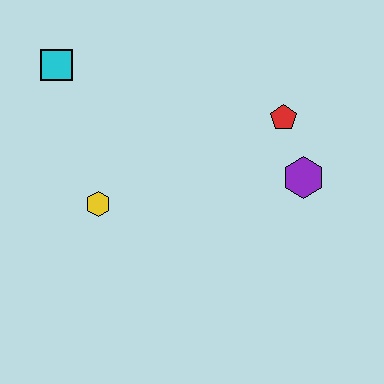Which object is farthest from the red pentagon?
The cyan square is farthest from the red pentagon.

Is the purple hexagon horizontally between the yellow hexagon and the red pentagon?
No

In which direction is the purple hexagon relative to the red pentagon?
The purple hexagon is below the red pentagon.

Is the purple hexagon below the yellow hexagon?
No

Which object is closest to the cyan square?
The yellow hexagon is closest to the cyan square.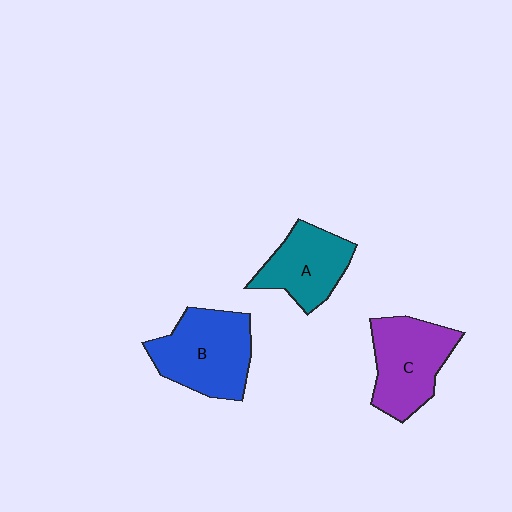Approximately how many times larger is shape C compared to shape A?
Approximately 1.2 times.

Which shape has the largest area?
Shape B (blue).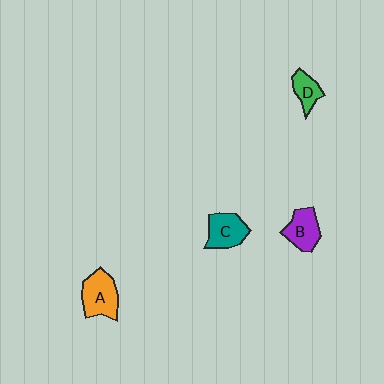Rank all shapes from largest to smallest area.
From largest to smallest: A (orange), C (teal), B (purple), D (green).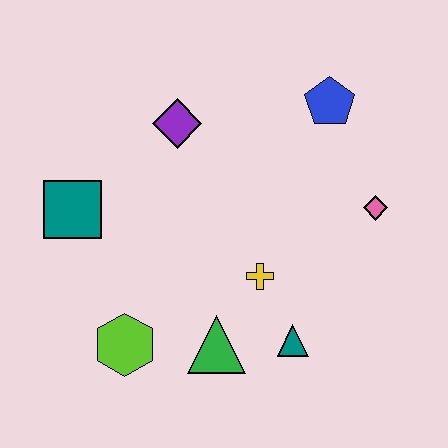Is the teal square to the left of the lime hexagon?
Yes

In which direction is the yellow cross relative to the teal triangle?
The yellow cross is above the teal triangle.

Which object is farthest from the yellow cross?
The teal square is farthest from the yellow cross.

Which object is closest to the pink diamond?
The blue pentagon is closest to the pink diamond.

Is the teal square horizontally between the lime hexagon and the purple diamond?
No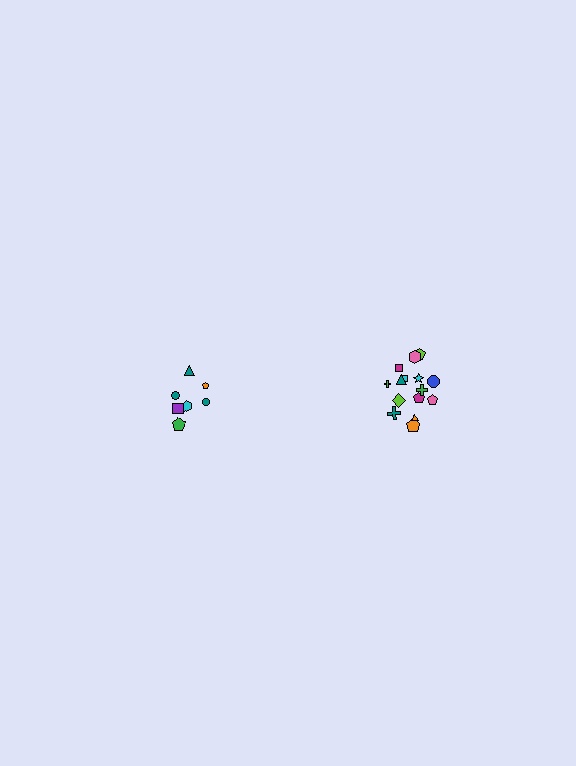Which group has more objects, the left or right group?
The right group.